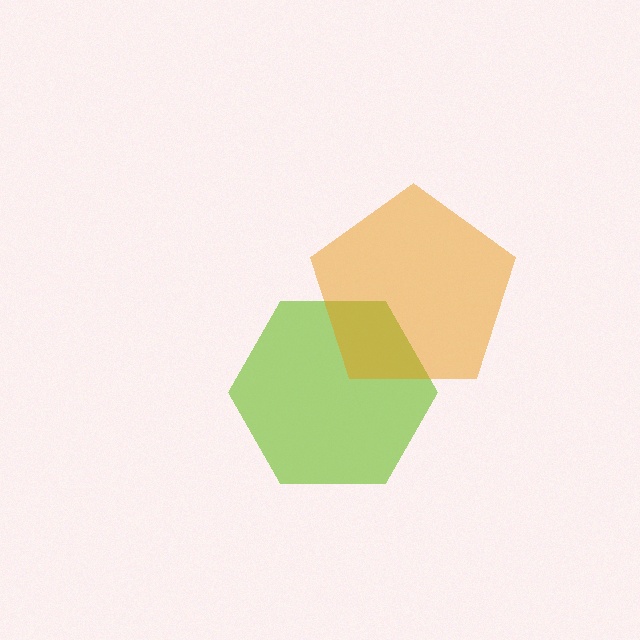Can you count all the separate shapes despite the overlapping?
Yes, there are 2 separate shapes.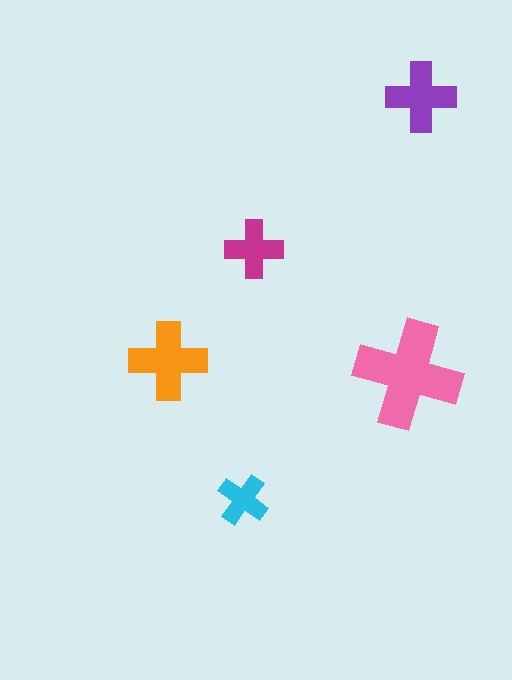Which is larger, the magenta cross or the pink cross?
The pink one.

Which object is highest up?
The purple cross is topmost.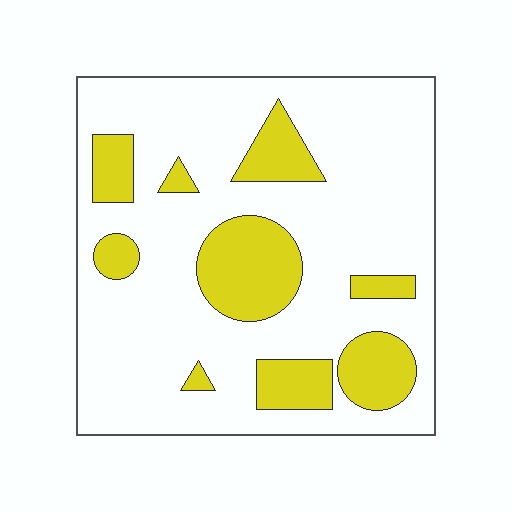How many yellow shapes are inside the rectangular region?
9.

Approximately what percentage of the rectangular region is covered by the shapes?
Approximately 25%.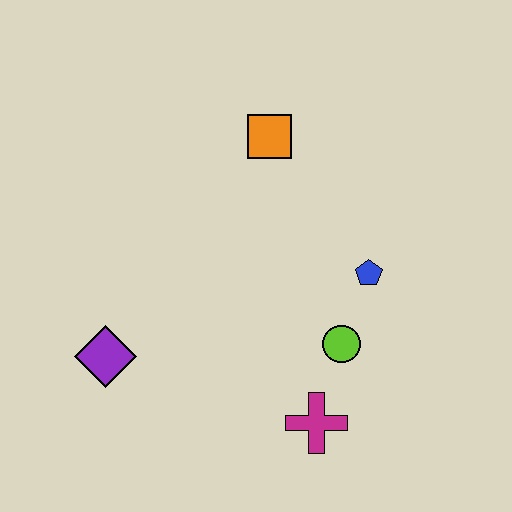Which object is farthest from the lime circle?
The purple diamond is farthest from the lime circle.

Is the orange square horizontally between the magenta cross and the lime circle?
No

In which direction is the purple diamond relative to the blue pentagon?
The purple diamond is to the left of the blue pentagon.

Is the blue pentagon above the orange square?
No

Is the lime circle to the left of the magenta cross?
No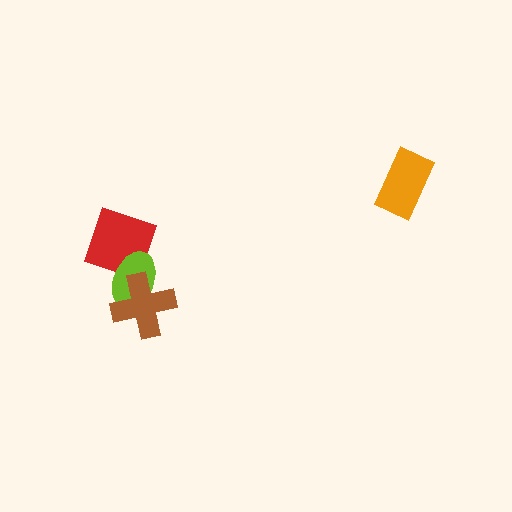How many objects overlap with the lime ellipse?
2 objects overlap with the lime ellipse.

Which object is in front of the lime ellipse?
The brown cross is in front of the lime ellipse.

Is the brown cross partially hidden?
No, no other shape covers it.